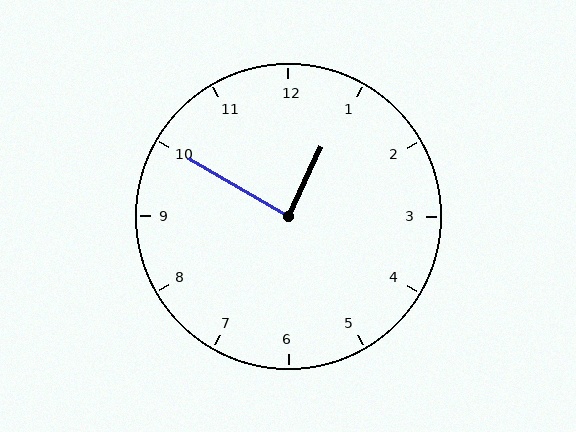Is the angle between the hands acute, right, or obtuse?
It is right.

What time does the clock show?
12:50.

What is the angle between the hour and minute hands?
Approximately 85 degrees.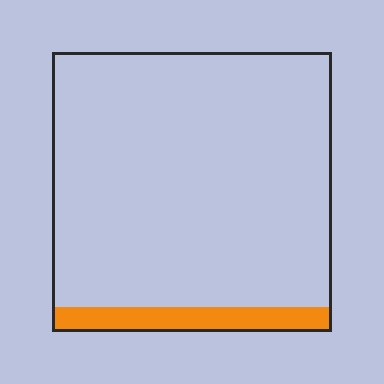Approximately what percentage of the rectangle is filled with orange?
Approximately 10%.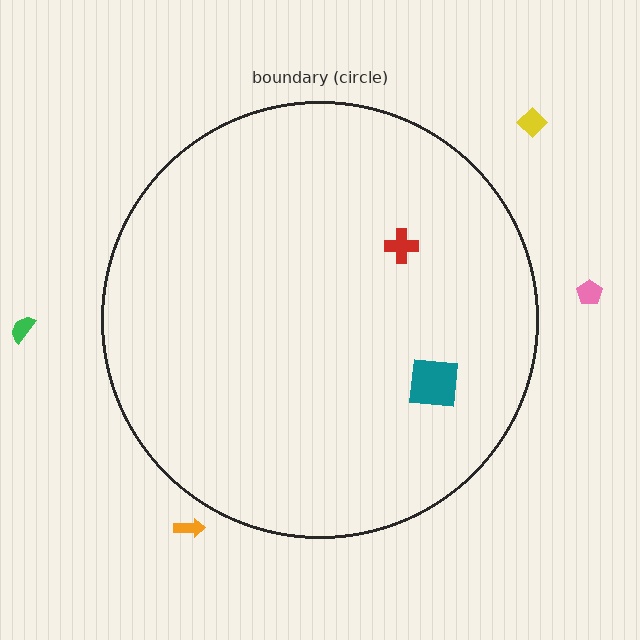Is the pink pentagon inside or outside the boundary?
Outside.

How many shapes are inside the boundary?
2 inside, 4 outside.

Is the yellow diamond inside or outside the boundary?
Outside.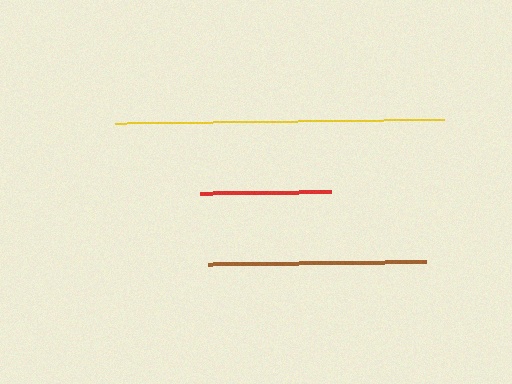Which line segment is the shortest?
The red line is the shortest at approximately 131 pixels.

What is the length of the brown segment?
The brown segment is approximately 219 pixels long.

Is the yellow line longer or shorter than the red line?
The yellow line is longer than the red line.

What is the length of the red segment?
The red segment is approximately 131 pixels long.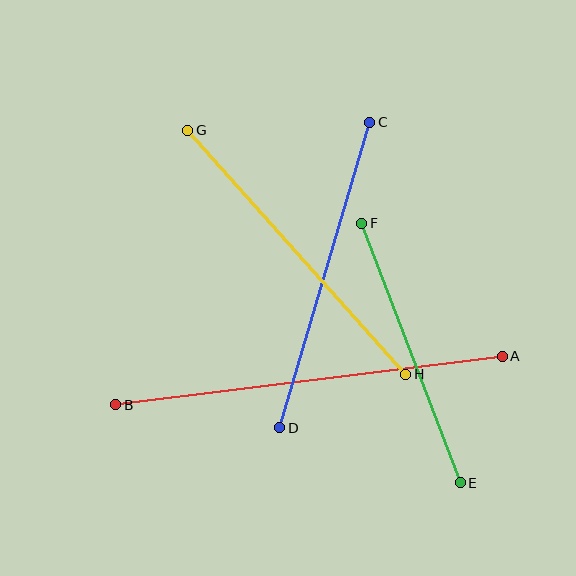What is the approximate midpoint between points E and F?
The midpoint is at approximately (411, 353) pixels.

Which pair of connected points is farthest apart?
Points A and B are farthest apart.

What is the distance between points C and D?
The distance is approximately 319 pixels.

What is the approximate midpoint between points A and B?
The midpoint is at approximately (309, 381) pixels.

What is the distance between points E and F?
The distance is approximately 277 pixels.